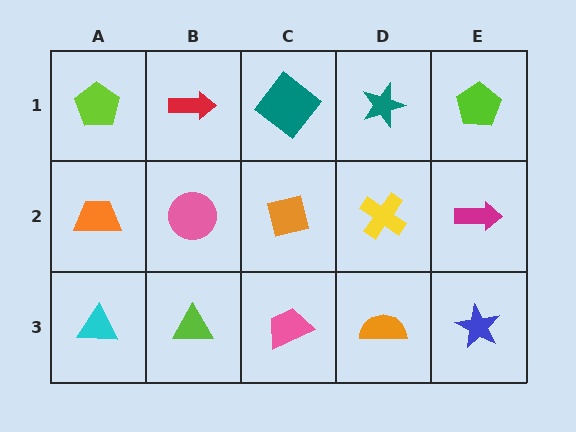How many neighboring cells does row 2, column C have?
4.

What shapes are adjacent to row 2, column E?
A lime pentagon (row 1, column E), a blue star (row 3, column E), a yellow cross (row 2, column D).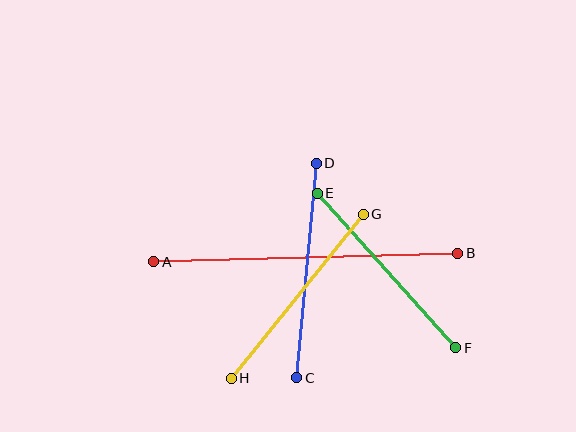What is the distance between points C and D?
The distance is approximately 215 pixels.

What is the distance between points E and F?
The distance is approximately 207 pixels.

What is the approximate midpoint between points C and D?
The midpoint is at approximately (306, 270) pixels.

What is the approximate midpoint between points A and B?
The midpoint is at approximately (306, 258) pixels.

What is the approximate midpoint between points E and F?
The midpoint is at approximately (386, 271) pixels.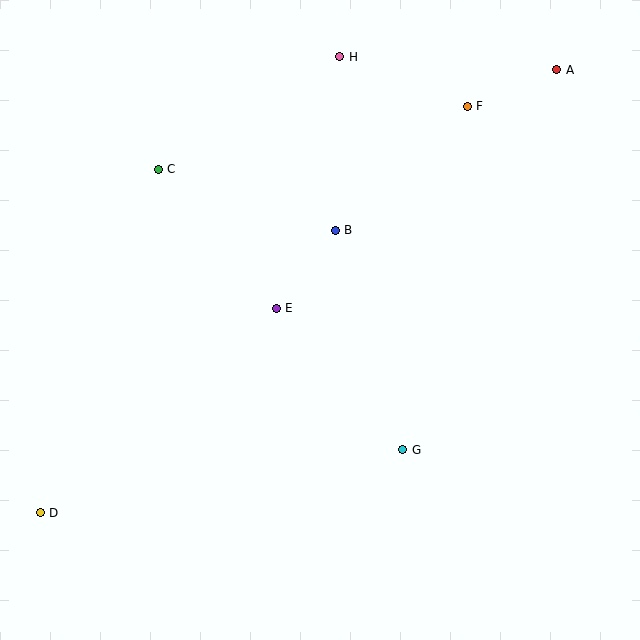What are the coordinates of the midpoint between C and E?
The midpoint between C and E is at (217, 239).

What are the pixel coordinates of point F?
Point F is at (467, 106).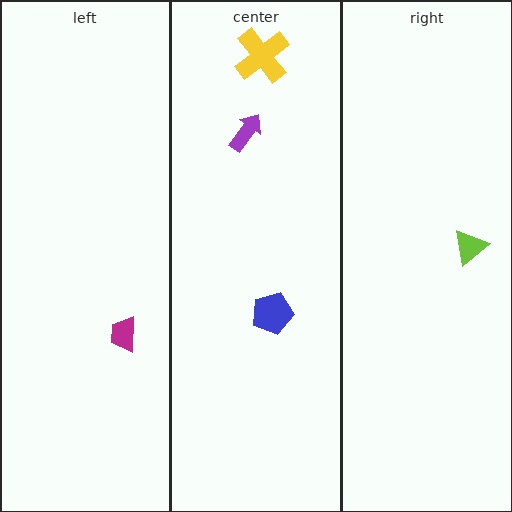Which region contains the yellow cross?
The center region.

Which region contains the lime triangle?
The right region.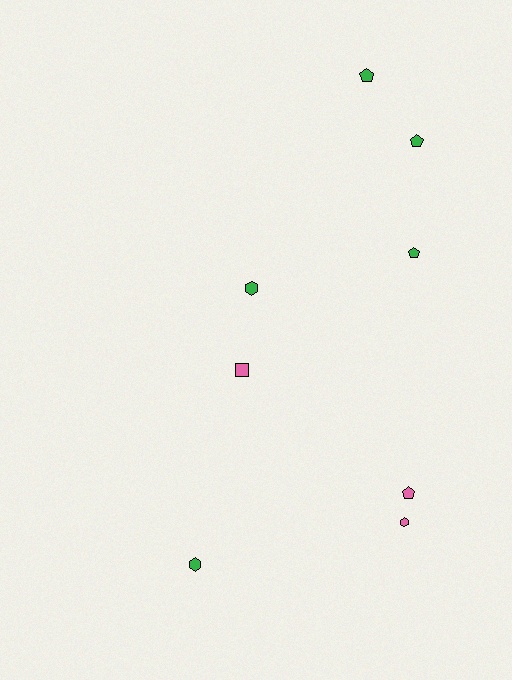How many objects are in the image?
There are 8 objects.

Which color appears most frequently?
Green, with 5 objects.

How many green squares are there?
There are no green squares.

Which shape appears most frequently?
Pentagon, with 4 objects.